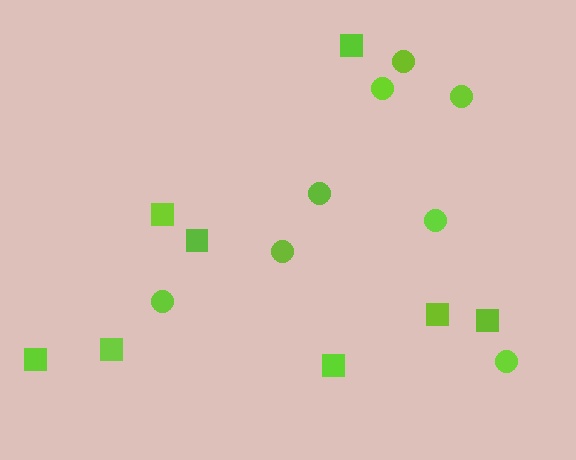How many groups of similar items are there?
There are 2 groups: one group of circles (8) and one group of squares (8).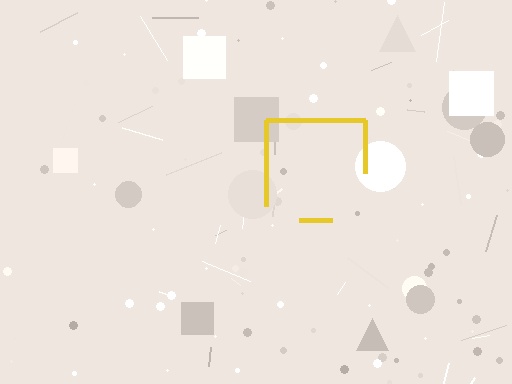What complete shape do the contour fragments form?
The contour fragments form a square.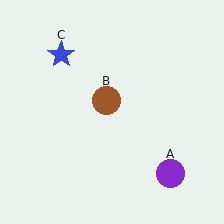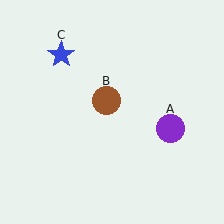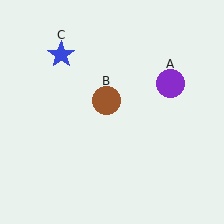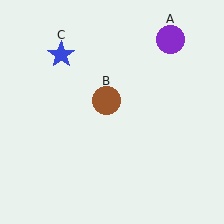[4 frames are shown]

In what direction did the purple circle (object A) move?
The purple circle (object A) moved up.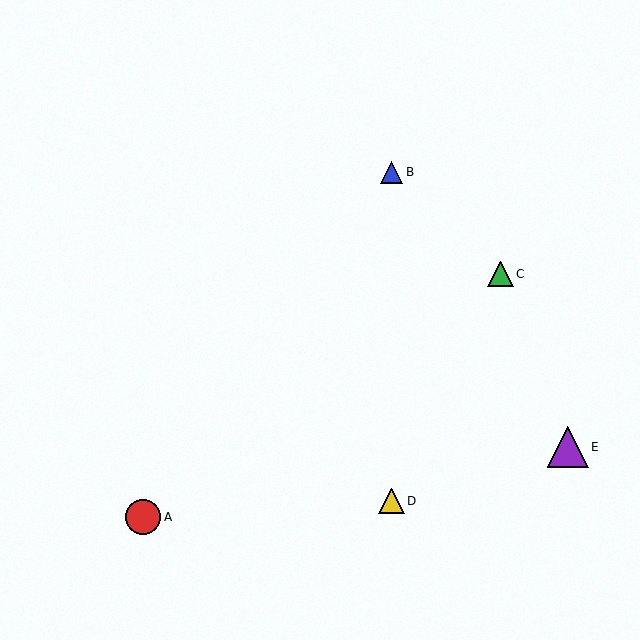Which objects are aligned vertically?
Objects B, D are aligned vertically.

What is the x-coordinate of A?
Object A is at x≈143.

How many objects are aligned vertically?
2 objects (B, D) are aligned vertically.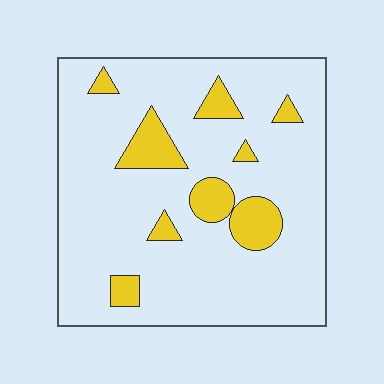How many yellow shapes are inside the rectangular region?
9.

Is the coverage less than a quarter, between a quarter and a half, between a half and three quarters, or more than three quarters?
Less than a quarter.